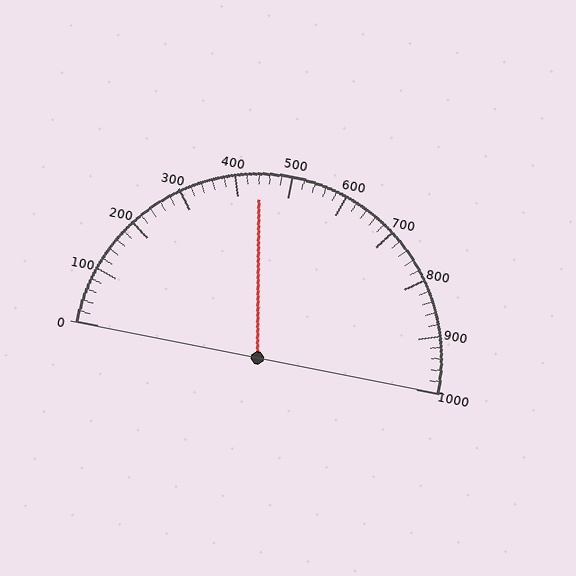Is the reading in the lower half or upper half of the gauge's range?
The reading is in the lower half of the range (0 to 1000).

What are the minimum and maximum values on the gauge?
The gauge ranges from 0 to 1000.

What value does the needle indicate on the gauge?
The needle indicates approximately 440.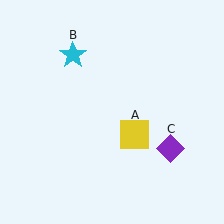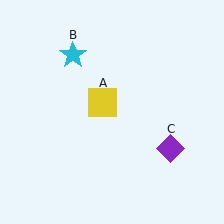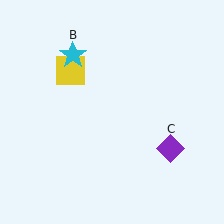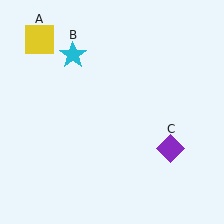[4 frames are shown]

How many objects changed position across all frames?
1 object changed position: yellow square (object A).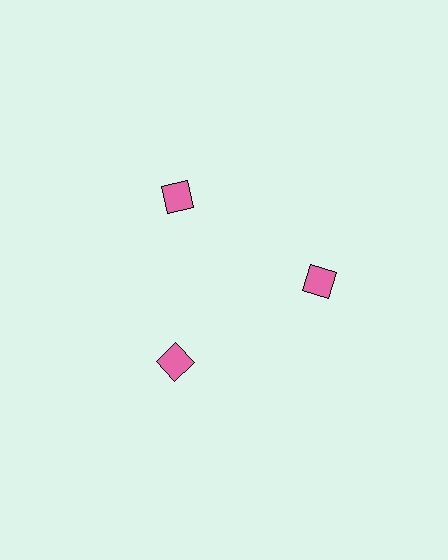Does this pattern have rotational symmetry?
Yes, this pattern has 3-fold rotational symmetry. It looks the same after rotating 120 degrees around the center.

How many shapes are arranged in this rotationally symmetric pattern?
There are 3 shapes, arranged in 3 groups of 1.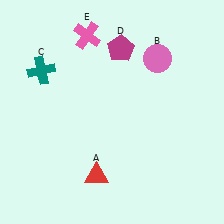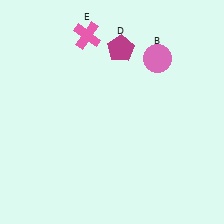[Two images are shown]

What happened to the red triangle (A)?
The red triangle (A) was removed in Image 2. It was in the bottom-left area of Image 1.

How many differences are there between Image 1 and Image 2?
There are 2 differences between the two images.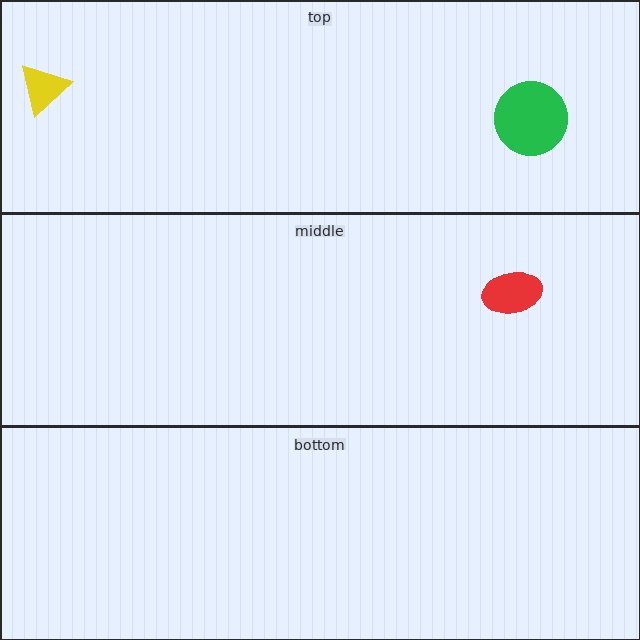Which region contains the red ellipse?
The middle region.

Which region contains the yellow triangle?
The top region.